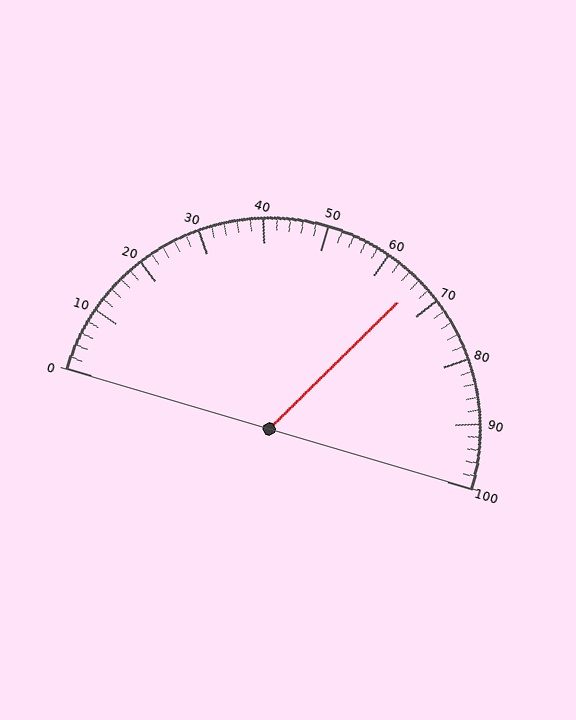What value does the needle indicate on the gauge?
The needle indicates approximately 66.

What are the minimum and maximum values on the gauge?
The gauge ranges from 0 to 100.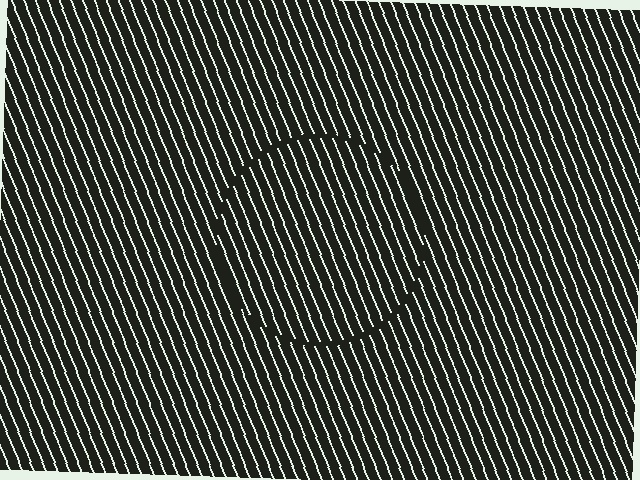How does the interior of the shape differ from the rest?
The interior of the shape contains the same grating, shifted by half a period — the contour is defined by the phase discontinuity where line-ends from the inner and outer gratings abut.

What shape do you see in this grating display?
An illusory circle. The interior of the shape contains the same grating, shifted by half a period — the contour is defined by the phase discontinuity where line-ends from the inner and outer gratings abut.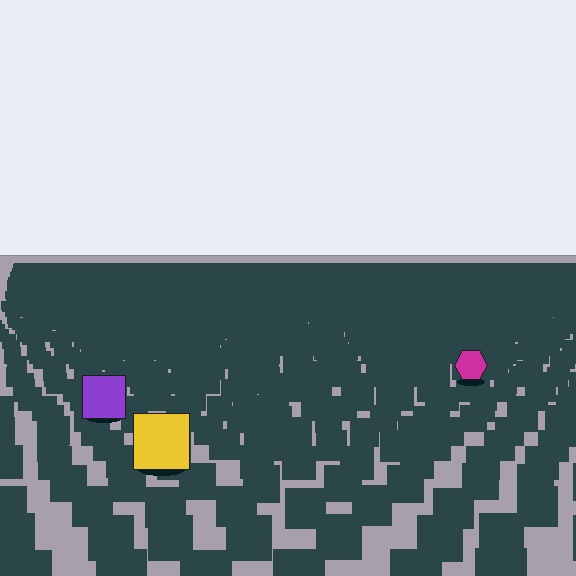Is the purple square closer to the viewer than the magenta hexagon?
Yes. The purple square is closer — you can tell from the texture gradient: the ground texture is coarser near it.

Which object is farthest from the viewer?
The magenta hexagon is farthest from the viewer. It appears smaller and the ground texture around it is denser.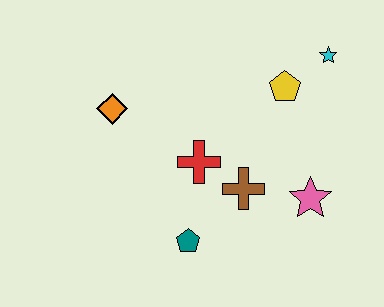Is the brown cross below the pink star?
No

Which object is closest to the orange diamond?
The red cross is closest to the orange diamond.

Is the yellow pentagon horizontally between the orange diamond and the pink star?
Yes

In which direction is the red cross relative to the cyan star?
The red cross is to the left of the cyan star.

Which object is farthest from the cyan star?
The teal pentagon is farthest from the cyan star.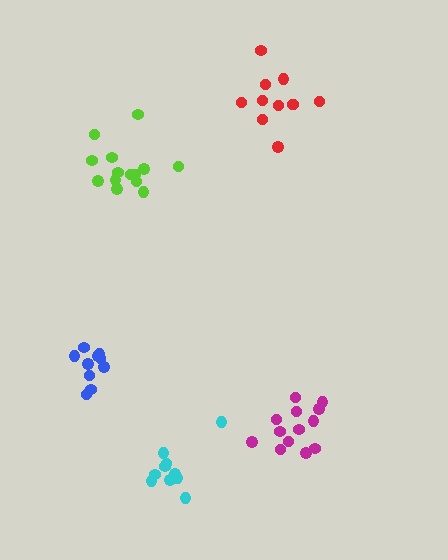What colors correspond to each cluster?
The clusters are colored: cyan, red, blue, lime, magenta.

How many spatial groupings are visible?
There are 5 spatial groupings.